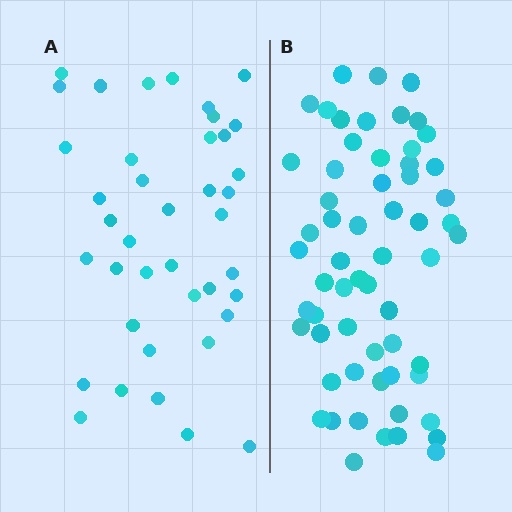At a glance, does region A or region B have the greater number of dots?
Region B (the right region) has more dots.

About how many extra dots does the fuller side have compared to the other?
Region B has approximately 20 more dots than region A.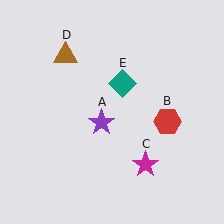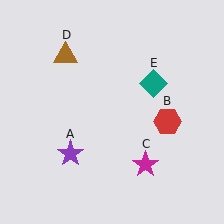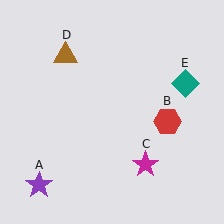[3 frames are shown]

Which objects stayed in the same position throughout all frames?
Red hexagon (object B) and magenta star (object C) and brown triangle (object D) remained stationary.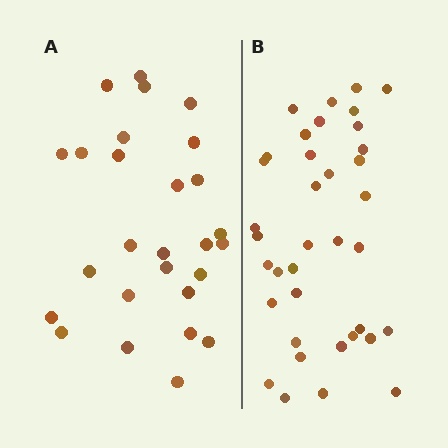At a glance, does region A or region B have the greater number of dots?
Region B (the right region) has more dots.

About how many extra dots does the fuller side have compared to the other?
Region B has roughly 10 or so more dots than region A.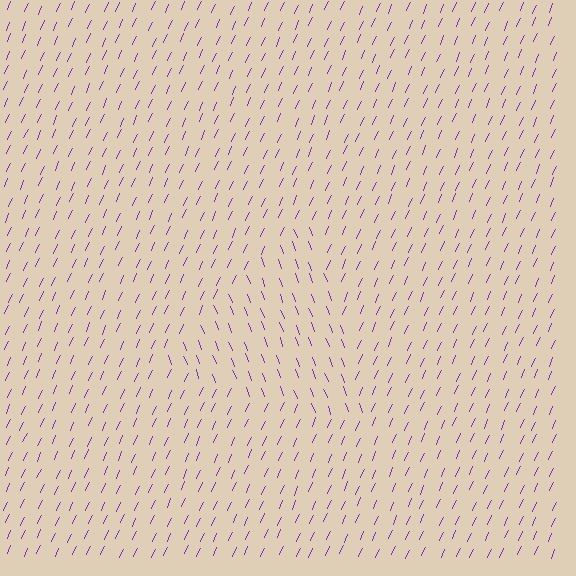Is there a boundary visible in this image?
Yes, there is a texture boundary formed by a change in line orientation.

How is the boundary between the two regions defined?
The boundary is defined purely by a change in line orientation (approximately 45 degrees difference). All lines are the same color and thickness.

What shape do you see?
I see a triangle.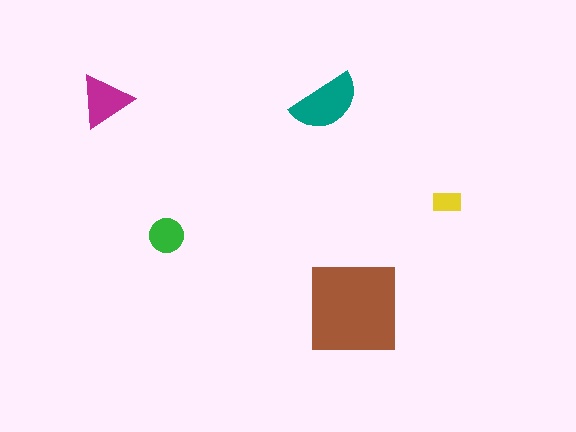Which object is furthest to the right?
The yellow rectangle is rightmost.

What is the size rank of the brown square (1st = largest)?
1st.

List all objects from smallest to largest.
The yellow rectangle, the green circle, the magenta triangle, the teal semicircle, the brown square.